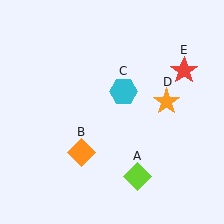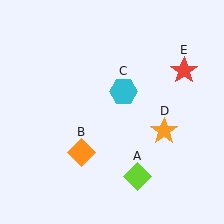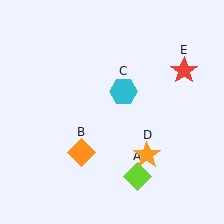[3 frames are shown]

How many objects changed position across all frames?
1 object changed position: orange star (object D).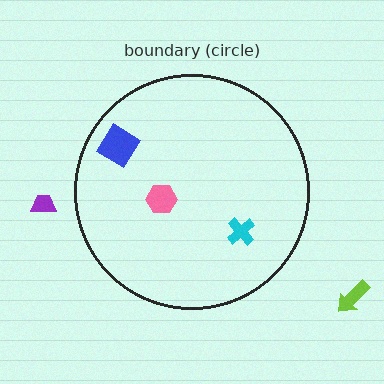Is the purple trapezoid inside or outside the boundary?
Outside.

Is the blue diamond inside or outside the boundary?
Inside.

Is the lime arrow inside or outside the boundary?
Outside.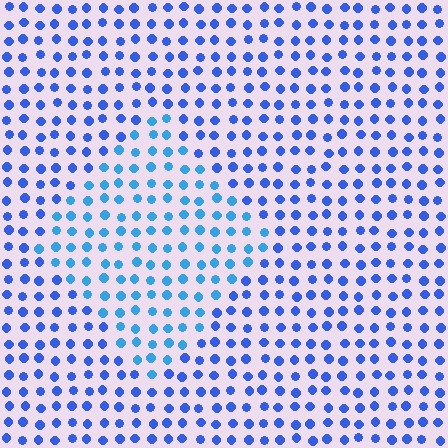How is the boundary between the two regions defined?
The boundary is defined purely by a slight shift in hue (about 25 degrees). Spacing, size, and orientation are identical on both sides.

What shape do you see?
I see a diamond.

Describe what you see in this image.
The image is filled with small blue elements in a uniform arrangement. A diamond-shaped region is visible where the elements are tinted to a slightly different hue, forming a subtle color boundary.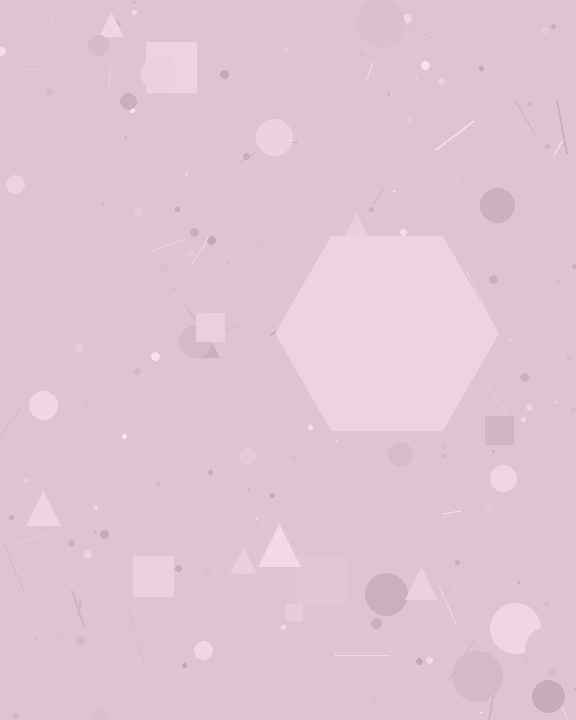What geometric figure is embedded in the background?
A hexagon is embedded in the background.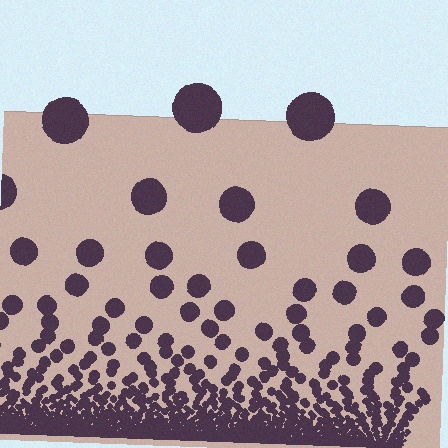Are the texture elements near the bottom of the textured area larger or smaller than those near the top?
Smaller. The gradient is inverted — elements near the bottom are smaller and denser.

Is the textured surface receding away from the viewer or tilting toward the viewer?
The surface appears to tilt toward the viewer. Texture elements get larger and sparser toward the top.